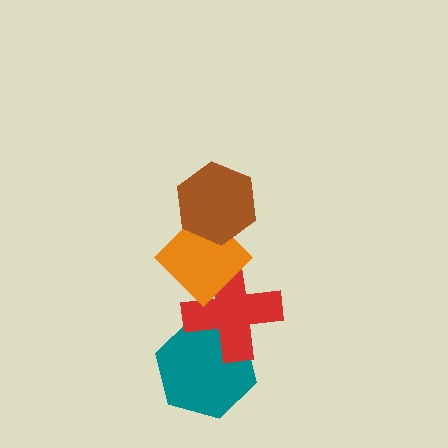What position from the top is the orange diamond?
The orange diamond is 2nd from the top.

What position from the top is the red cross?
The red cross is 3rd from the top.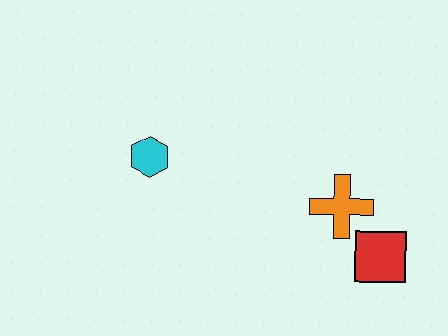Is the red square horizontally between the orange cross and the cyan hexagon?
No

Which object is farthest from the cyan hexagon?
The red square is farthest from the cyan hexagon.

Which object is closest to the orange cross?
The red square is closest to the orange cross.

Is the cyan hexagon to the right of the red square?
No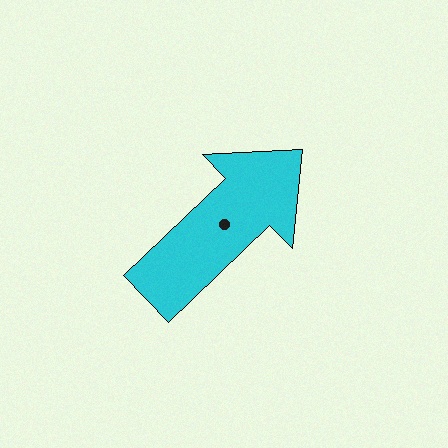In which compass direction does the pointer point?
Northeast.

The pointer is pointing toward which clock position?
Roughly 2 o'clock.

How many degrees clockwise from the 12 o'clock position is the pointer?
Approximately 46 degrees.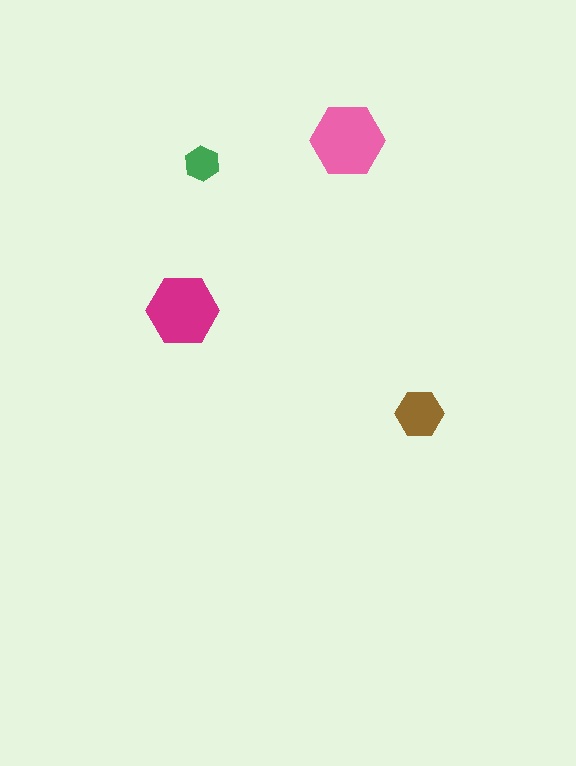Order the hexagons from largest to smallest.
the pink one, the magenta one, the brown one, the green one.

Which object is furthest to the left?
The magenta hexagon is leftmost.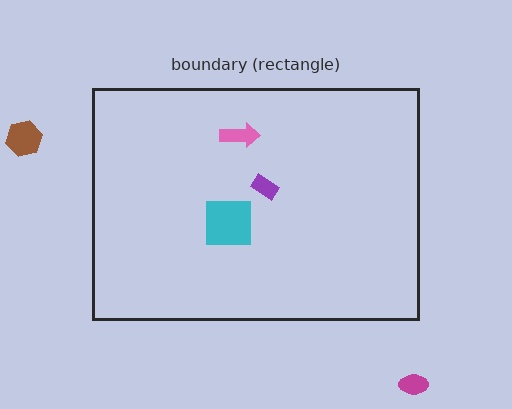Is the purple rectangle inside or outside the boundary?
Inside.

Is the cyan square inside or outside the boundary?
Inside.